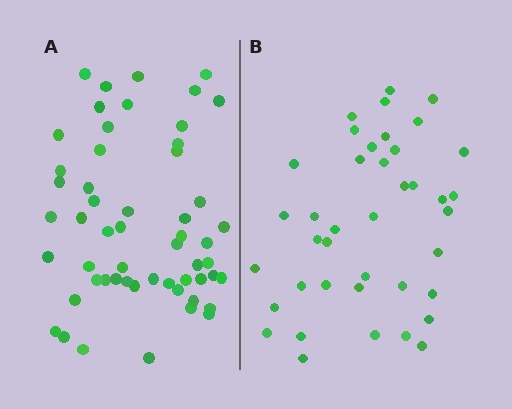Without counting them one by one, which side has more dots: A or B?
Region A (the left region) has more dots.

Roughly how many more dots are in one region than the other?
Region A has approximately 15 more dots than region B.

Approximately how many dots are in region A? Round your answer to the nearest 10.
About 60 dots. (The exact count is 55, which rounds to 60.)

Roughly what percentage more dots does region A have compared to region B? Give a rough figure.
About 40% more.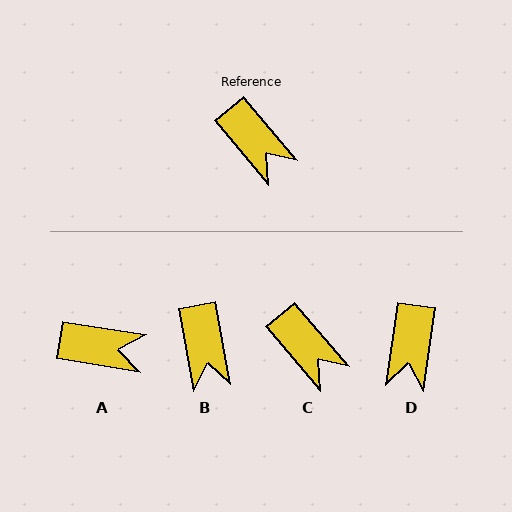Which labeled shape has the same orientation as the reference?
C.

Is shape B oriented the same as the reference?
No, it is off by about 30 degrees.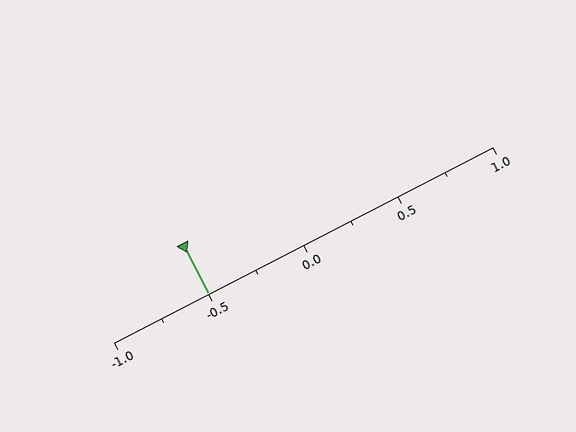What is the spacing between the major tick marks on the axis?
The major ticks are spaced 0.5 apart.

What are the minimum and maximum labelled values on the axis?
The axis runs from -1.0 to 1.0.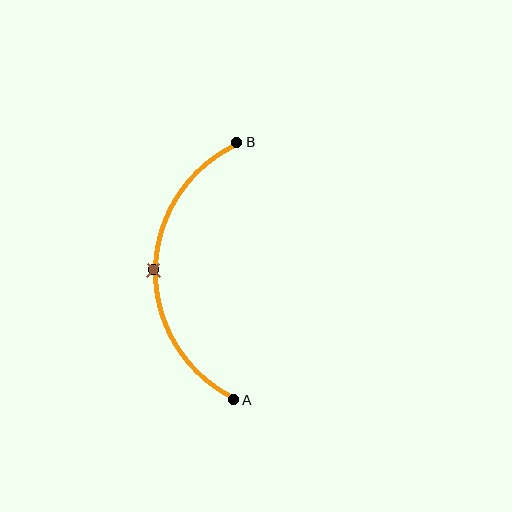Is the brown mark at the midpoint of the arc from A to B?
Yes. The brown mark lies on the arc at equal arc-length from both A and B — it is the arc midpoint.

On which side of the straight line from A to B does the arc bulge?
The arc bulges to the left of the straight line connecting A and B.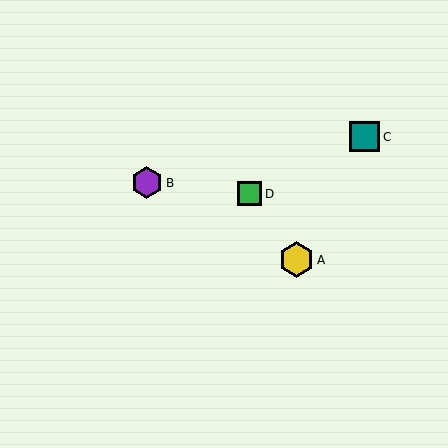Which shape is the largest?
The yellow hexagon (labeled A) is the largest.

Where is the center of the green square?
The center of the green square is at (250, 194).